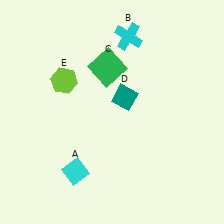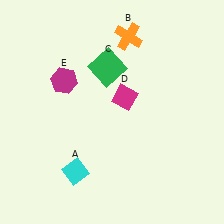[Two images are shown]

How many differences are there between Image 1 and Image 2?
There are 3 differences between the two images.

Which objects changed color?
B changed from cyan to orange. D changed from teal to magenta. E changed from lime to magenta.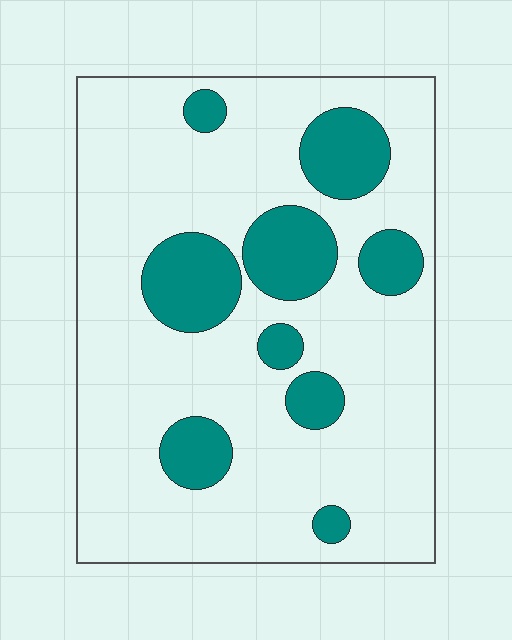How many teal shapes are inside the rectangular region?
9.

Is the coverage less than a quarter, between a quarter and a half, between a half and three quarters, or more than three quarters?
Less than a quarter.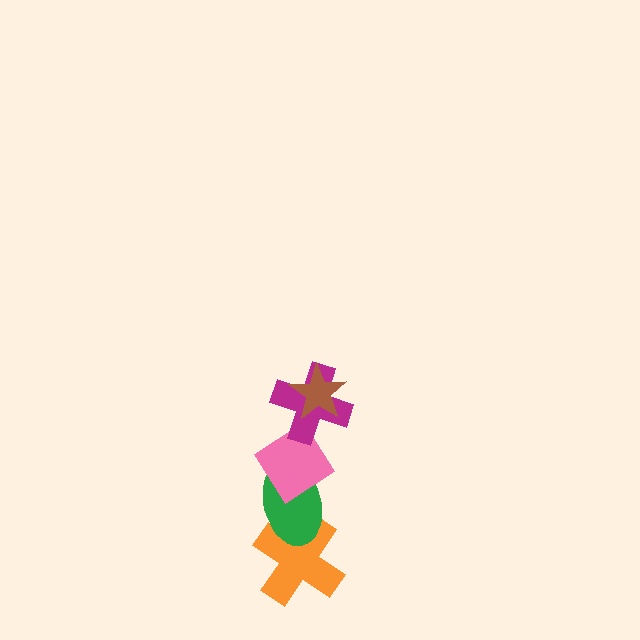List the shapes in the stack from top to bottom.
From top to bottom: the brown star, the magenta cross, the pink diamond, the green ellipse, the orange cross.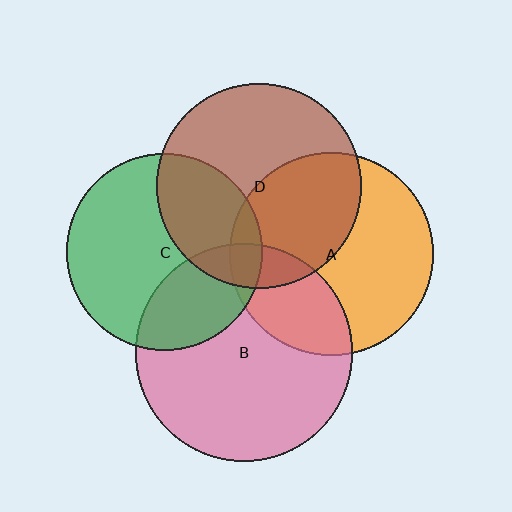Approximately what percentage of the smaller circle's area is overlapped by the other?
Approximately 10%.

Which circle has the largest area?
Circle B (pink).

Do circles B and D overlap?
Yes.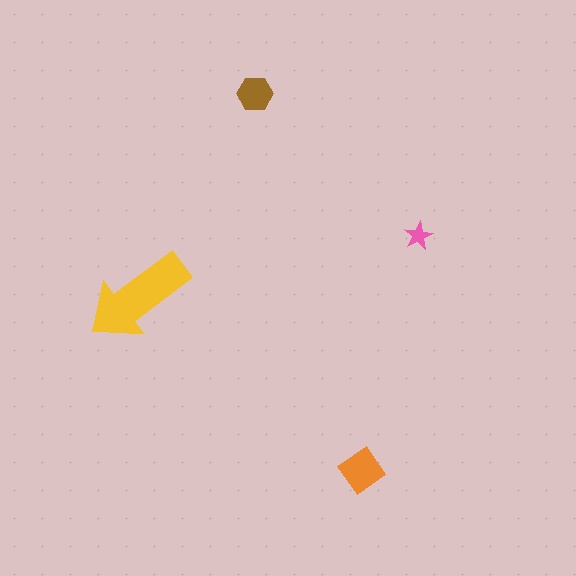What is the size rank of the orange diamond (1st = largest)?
2nd.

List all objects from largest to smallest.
The yellow arrow, the orange diamond, the brown hexagon, the pink star.